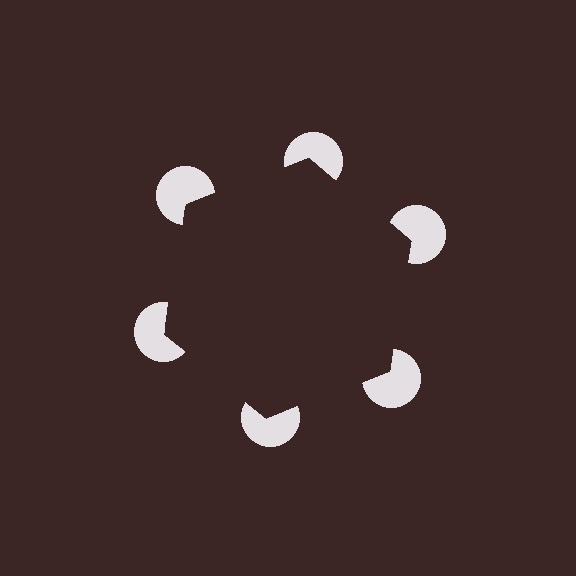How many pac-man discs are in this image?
There are 6 — one at each vertex of the illusory hexagon.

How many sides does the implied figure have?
6 sides.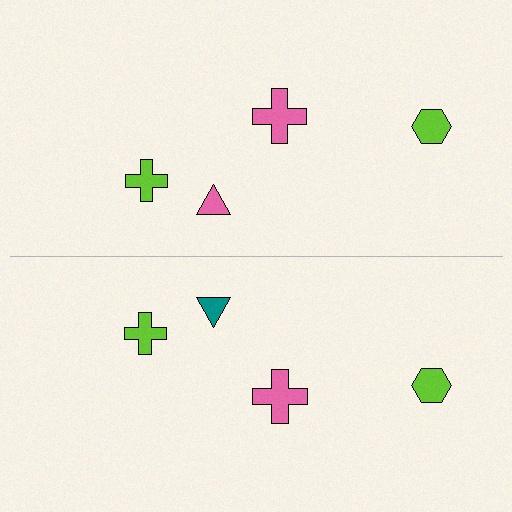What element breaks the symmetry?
The teal triangle on the bottom side breaks the symmetry — its mirror counterpart is pink.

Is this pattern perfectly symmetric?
No, the pattern is not perfectly symmetric. The teal triangle on the bottom side breaks the symmetry — its mirror counterpart is pink.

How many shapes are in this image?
There are 8 shapes in this image.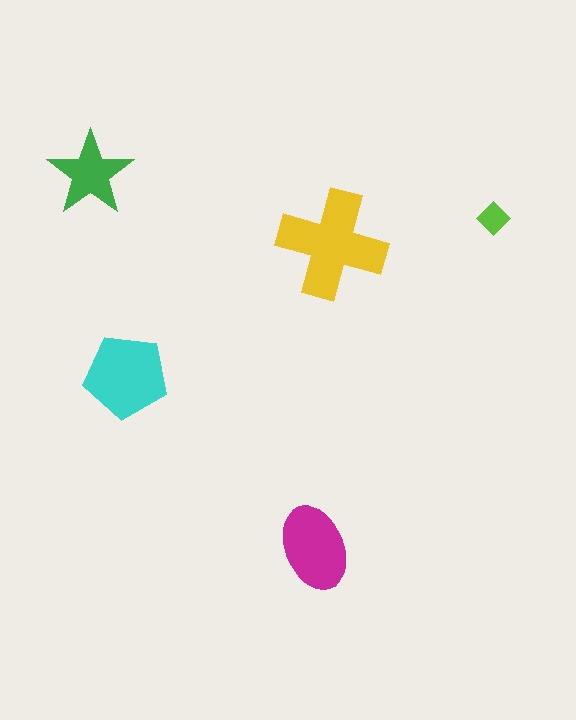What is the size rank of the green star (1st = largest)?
4th.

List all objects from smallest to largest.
The lime diamond, the green star, the magenta ellipse, the cyan pentagon, the yellow cross.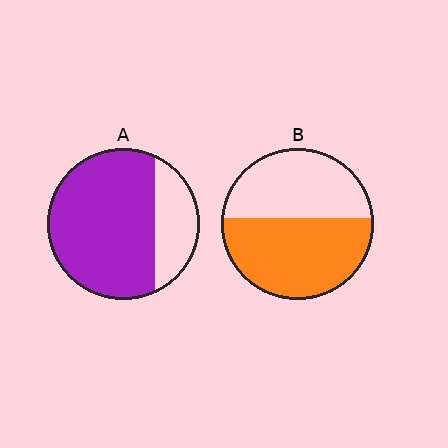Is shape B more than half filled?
Yes.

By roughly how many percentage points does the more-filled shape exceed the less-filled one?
By roughly 20 percentage points (A over B).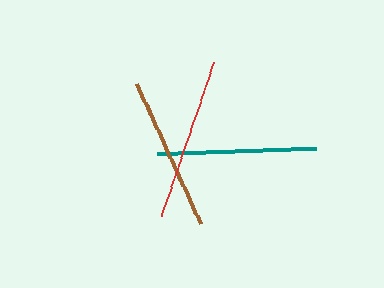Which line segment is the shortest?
The brown line is the shortest at approximately 153 pixels.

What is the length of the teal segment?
The teal segment is approximately 159 pixels long.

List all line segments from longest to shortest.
From longest to shortest: red, teal, brown.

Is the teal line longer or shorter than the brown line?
The teal line is longer than the brown line.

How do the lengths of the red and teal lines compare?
The red and teal lines are approximately the same length.